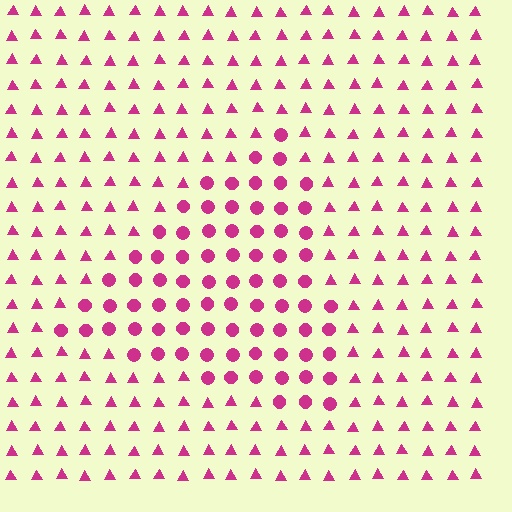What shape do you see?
I see a triangle.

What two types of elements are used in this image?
The image uses circles inside the triangle region and triangles outside it.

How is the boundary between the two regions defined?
The boundary is defined by a change in element shape: circles inside vs. triangles outside. All elements share the same color and spacing.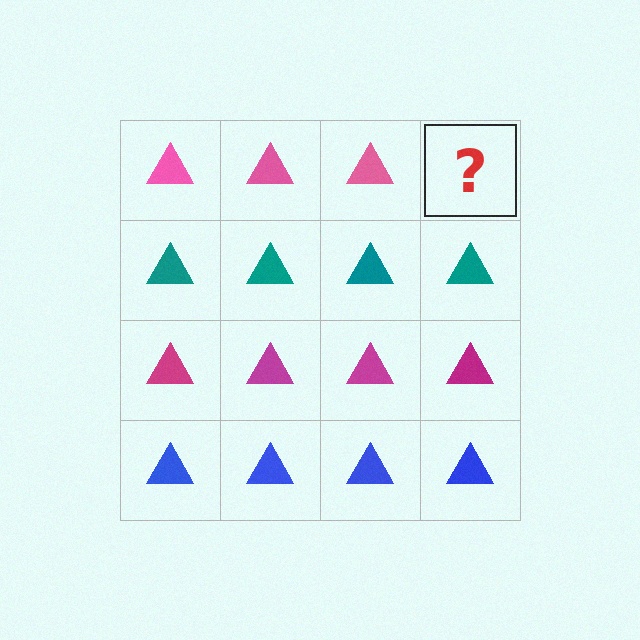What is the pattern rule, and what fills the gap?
The rule is that each row has a consistent color. The gap should be filled with a pink triangle.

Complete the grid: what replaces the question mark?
The question mark should be replaced with a pink triangle.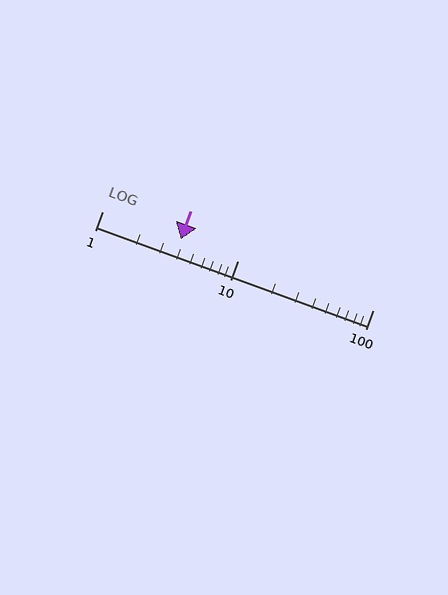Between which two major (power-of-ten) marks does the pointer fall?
The pointer is between 1 and 10.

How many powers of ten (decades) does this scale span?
The scale spans 2 decades, from 1 to 100.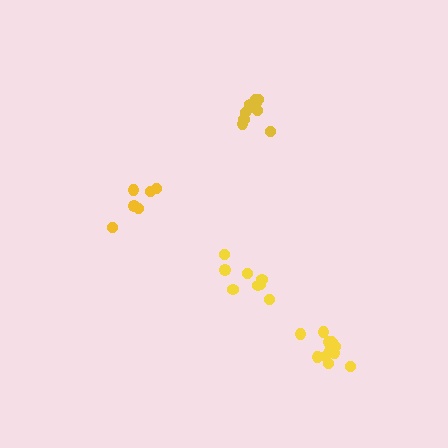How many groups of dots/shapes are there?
There are 4 groups.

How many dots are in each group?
Group 1: 12 dots, Group 2: 8 dots, Group 3: 6 dots, Group 4: 11 dots (37 total).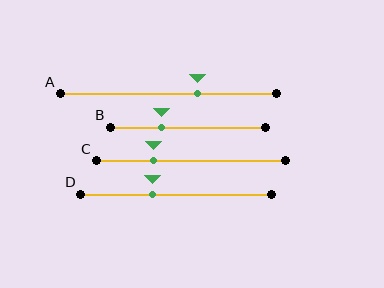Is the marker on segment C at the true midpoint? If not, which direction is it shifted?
No, the marker on segment C is shifted to the left by about 20% of the segment length.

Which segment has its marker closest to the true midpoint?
Segment D has its marker closest to the true midpoint.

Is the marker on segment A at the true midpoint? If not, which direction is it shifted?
No, the marker on segment A is shifted to the right by about 13% of the segment length.